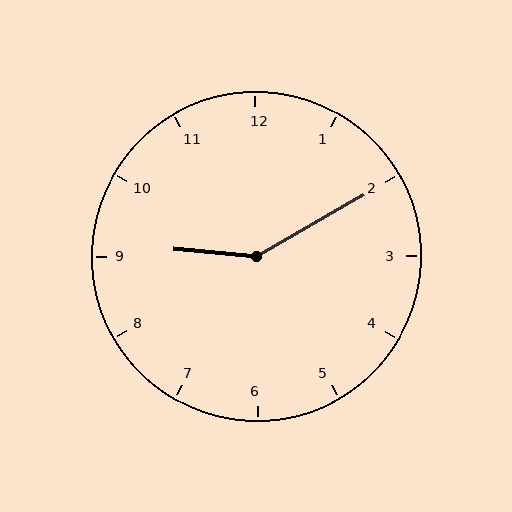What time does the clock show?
9:10.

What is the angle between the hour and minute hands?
Approximately 145 degrees.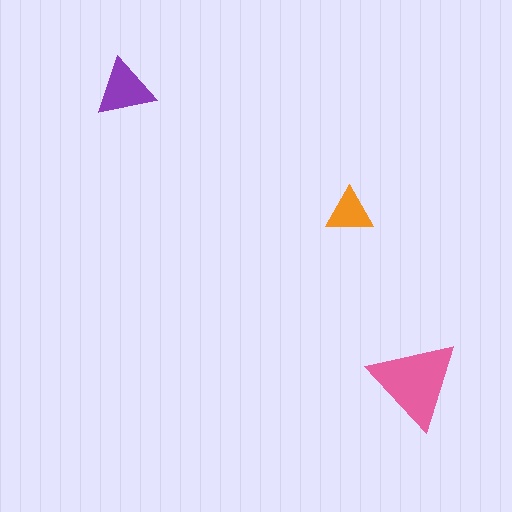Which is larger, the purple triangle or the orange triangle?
The purple one.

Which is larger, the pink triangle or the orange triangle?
The pink one.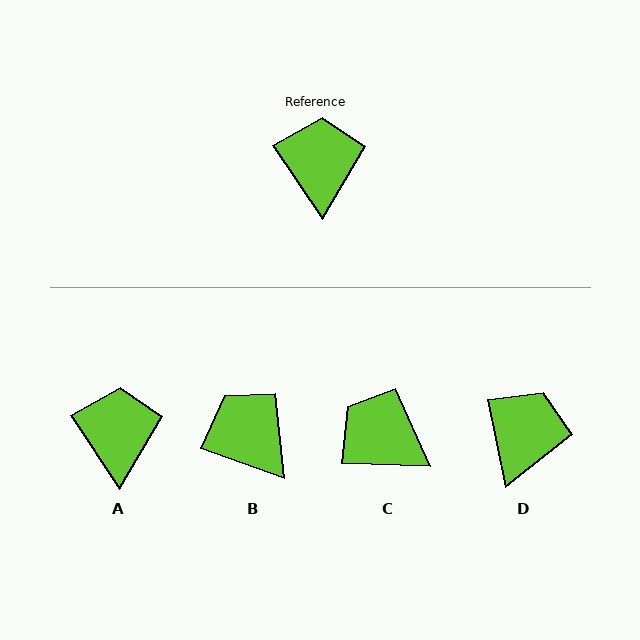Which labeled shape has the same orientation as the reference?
A.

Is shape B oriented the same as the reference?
No, it is off by about 37 degrees.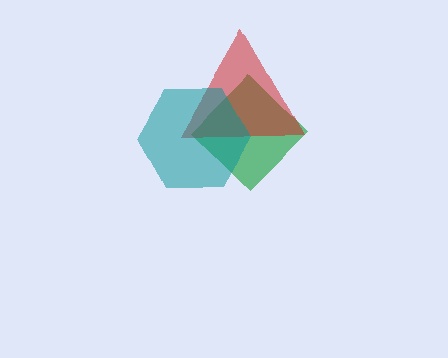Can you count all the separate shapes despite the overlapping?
Yes, there are 3 separate shapes.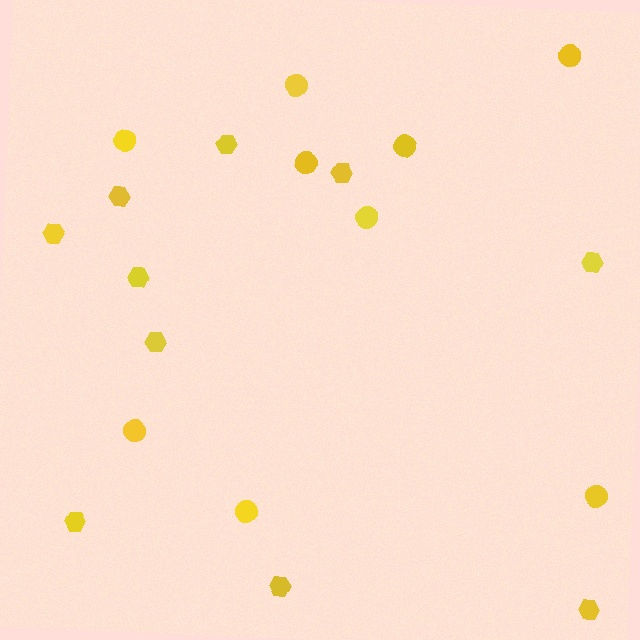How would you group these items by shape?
There are 2 groups: one group of circles (9) and one group of hexagons (10).